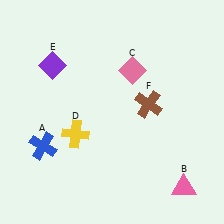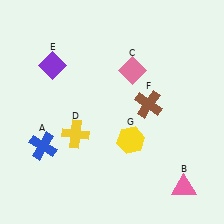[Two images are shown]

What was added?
A yellow hexagon (G) was added in Image 2.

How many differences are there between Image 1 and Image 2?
There is 1 difference between the two images.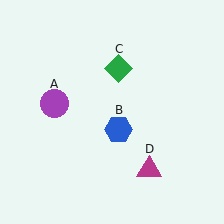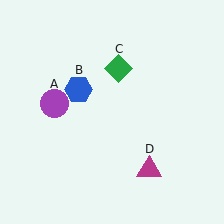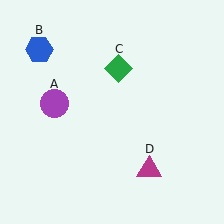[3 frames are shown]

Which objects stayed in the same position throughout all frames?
Purple circle (object A) and green diamond (object C) and magenta triangle (object D) remained stationary.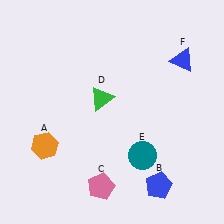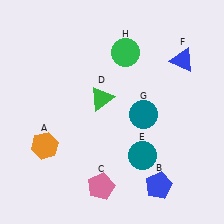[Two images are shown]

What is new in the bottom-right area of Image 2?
A teal circle (G) was added in the bottom-right area of Image 2.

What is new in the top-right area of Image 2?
A green circle (H) was added in the top-right area of Image 2.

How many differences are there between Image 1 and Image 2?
There are 2 differences between the two images.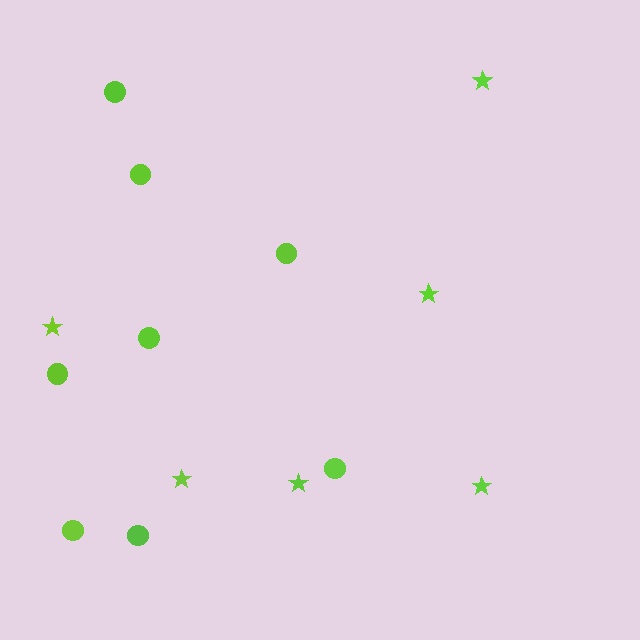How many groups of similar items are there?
There are 2 groups: one group of stars (6) and one group of circles (8).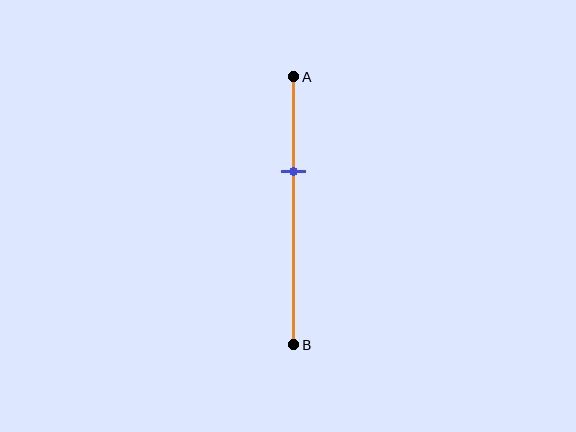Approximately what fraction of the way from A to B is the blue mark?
The blue mark is approximately 35% of the way from A to B.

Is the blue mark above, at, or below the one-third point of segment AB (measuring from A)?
The blue mark is approximately at the one-third point of segment AB.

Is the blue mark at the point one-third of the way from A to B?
Yes, the mark is approximately at the one-third point.